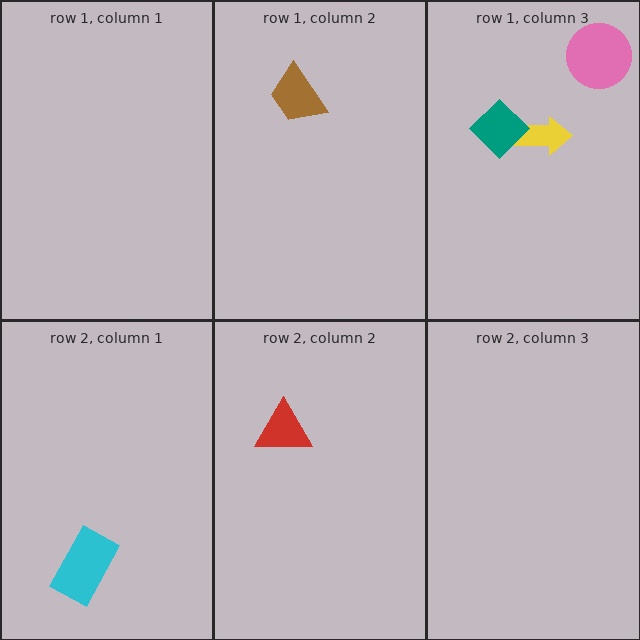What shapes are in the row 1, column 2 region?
The brown trapezoid.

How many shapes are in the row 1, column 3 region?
3.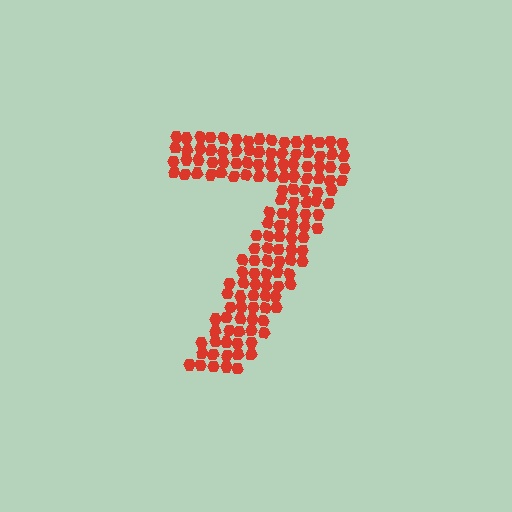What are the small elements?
The small elements are hexagons.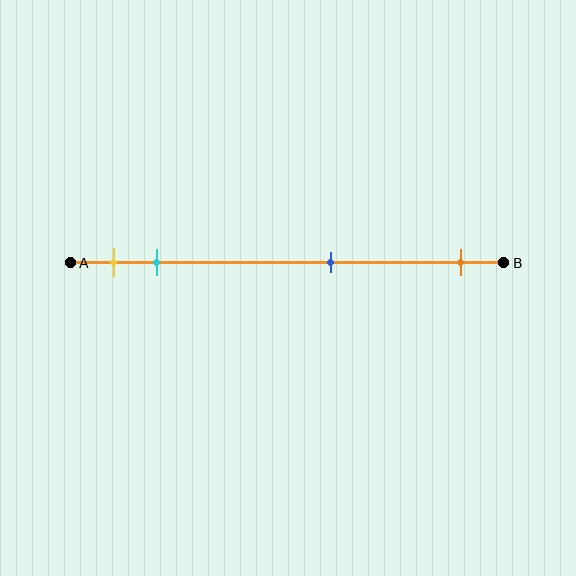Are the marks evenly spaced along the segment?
No, the marks are not evenly spaced.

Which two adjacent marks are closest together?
The yellow and cyan marks are the closest adjacent pair.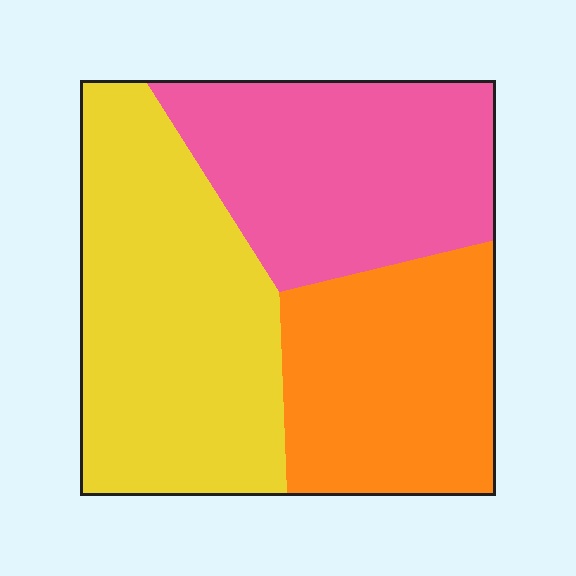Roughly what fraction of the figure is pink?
Pink takes up about one third (1/3) of the figure.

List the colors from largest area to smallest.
From largest to smallest: yellow, pink, orange.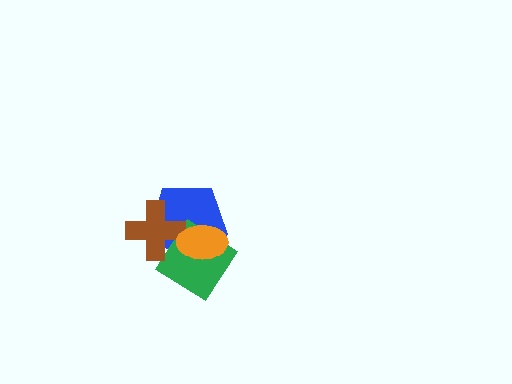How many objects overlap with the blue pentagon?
3 objects overlap with the blue pentagon.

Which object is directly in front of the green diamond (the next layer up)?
The brown cross is directly in front of the green diamond.